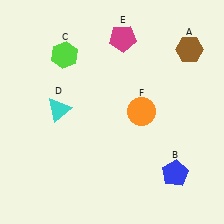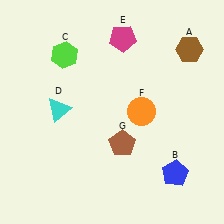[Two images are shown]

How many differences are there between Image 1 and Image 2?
There is 1 difference between the two images.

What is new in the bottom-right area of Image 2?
A brown pentagon (G) was added in the bottom-right area of Image 2.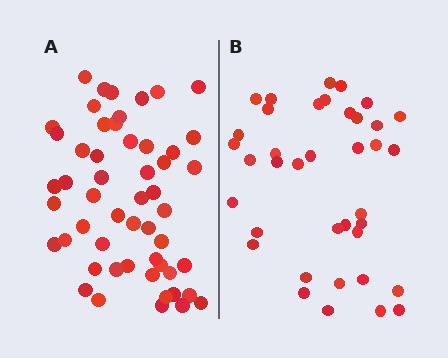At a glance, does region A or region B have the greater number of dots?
Region A (the left region) has more dots.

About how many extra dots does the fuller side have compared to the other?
Region A has approximately 15 more dots than region B.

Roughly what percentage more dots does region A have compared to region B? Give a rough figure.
About 40% more.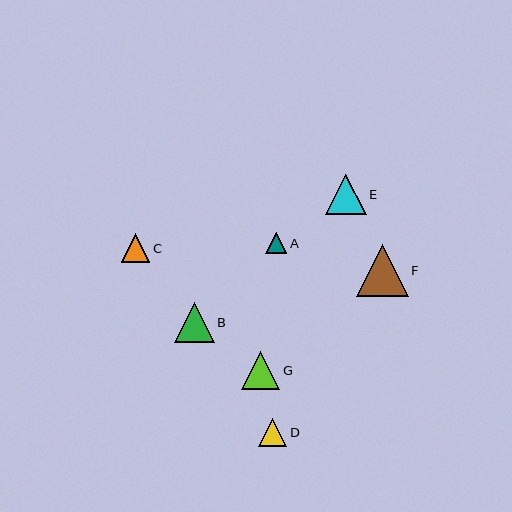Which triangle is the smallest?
Triangle A is the smallest with a size of approximately 21 pixels.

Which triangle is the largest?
Triangle F is the largest with a size of approximately 52 pixels.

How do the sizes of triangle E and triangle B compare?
Triangle E and triangle B are approximately the same size.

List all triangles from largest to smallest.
From largest to smallest: F, E, B, G, C, D, A.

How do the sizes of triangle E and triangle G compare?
Triangle E and triangle G are approximately the same size.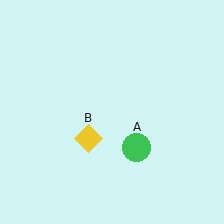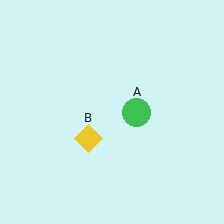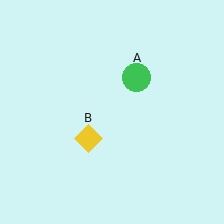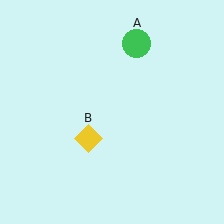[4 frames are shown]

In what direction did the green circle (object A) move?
The green circle (object A) moved up.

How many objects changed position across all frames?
1 object changed position: green circle (object A).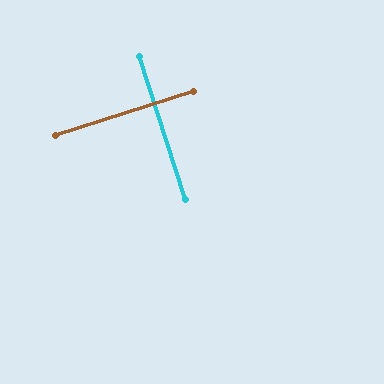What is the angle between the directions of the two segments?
Approximately 90 degrees.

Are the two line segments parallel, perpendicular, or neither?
Perpendicular — they meet at approximately 90°.